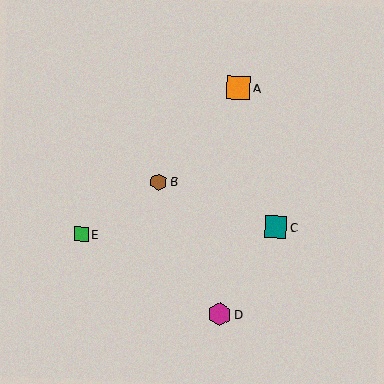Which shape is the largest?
The magenta hexagon (labeled D) is the largest.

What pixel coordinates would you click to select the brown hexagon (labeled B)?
Click at (159, 182) to select the brown hexagon B.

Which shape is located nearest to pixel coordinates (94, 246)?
The green square (labeled E) at (82, 234) is nearest to that location.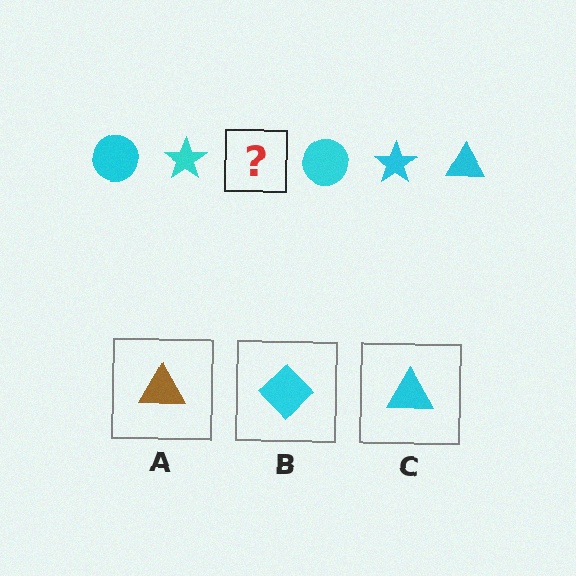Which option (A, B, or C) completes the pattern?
C.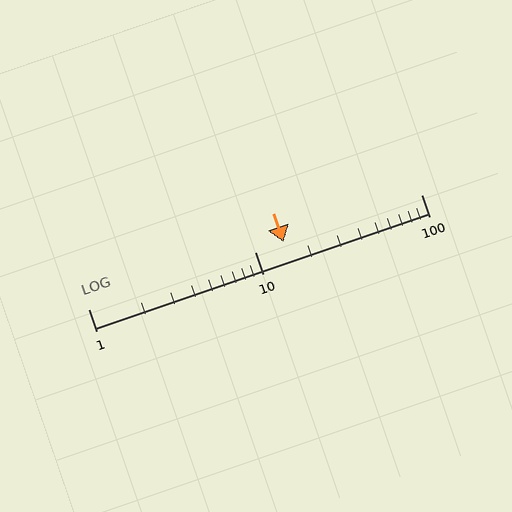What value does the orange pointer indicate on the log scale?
The pointer indicates approximately 15.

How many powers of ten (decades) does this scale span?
The scale spans 2 decades, from 1 to 100.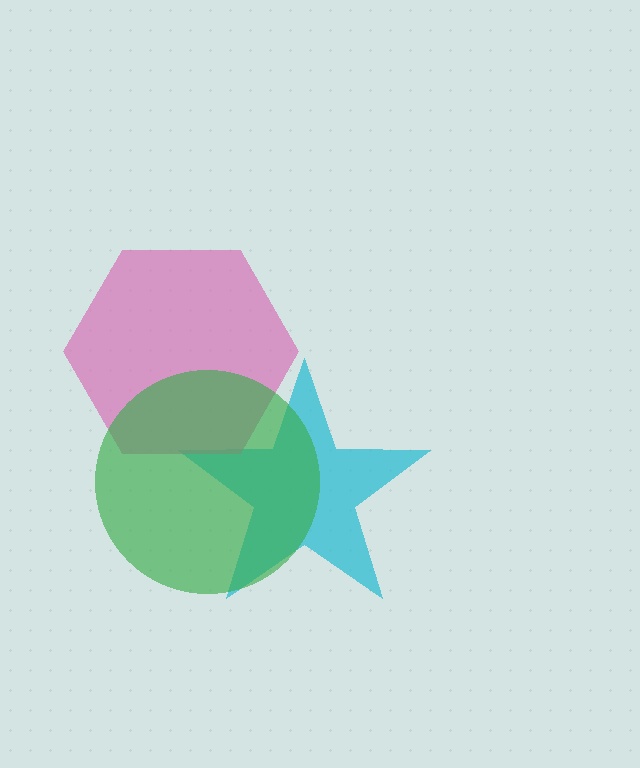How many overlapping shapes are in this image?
There are 3 overlapping shapes in the image.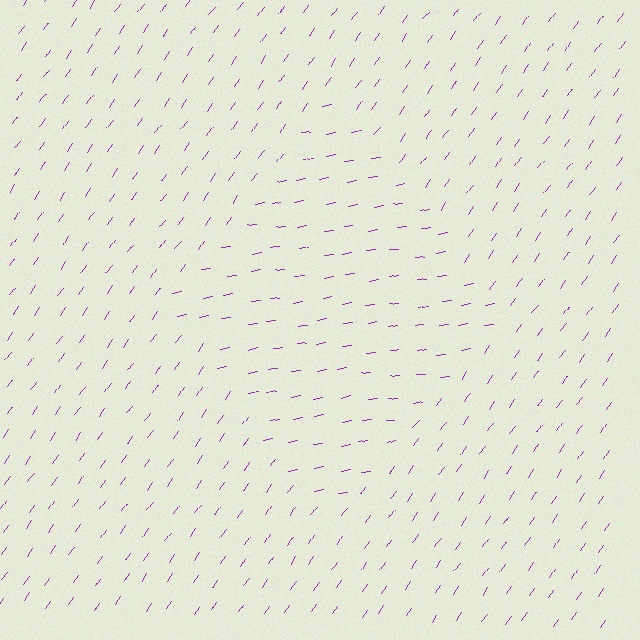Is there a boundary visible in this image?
Yes, there is a texture boundary formed by a change in line orientation.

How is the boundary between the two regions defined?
The boundary is defined purely by a change in line orientation (approximately 45 degrees difference). All lines are the same color and thickness.